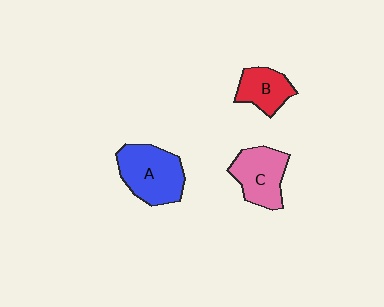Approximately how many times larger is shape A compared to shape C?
Approximately 1.2 times.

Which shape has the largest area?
Shape A (blue).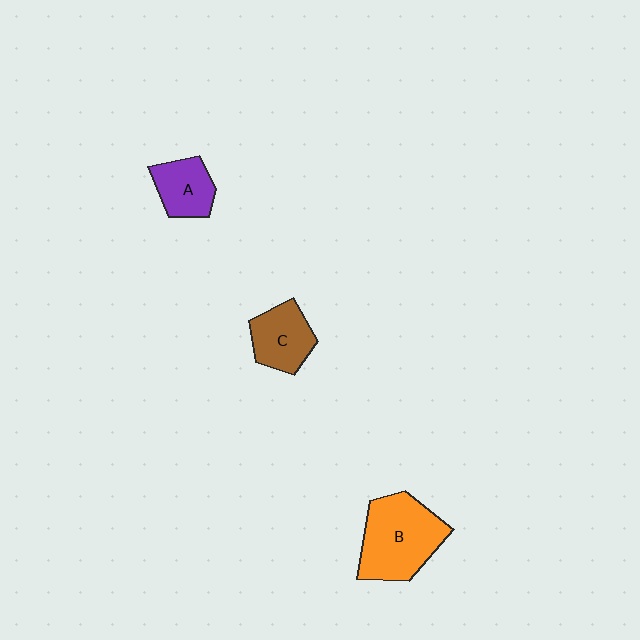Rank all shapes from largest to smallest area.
From largest to smallest: B (orange), C (brown), A (purple).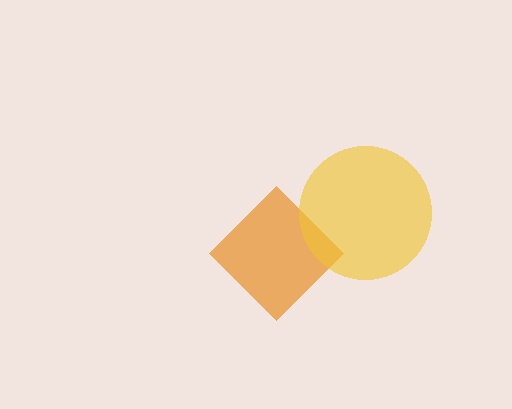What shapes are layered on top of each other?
The layered shapes are: an orange diamond, a yellow circle.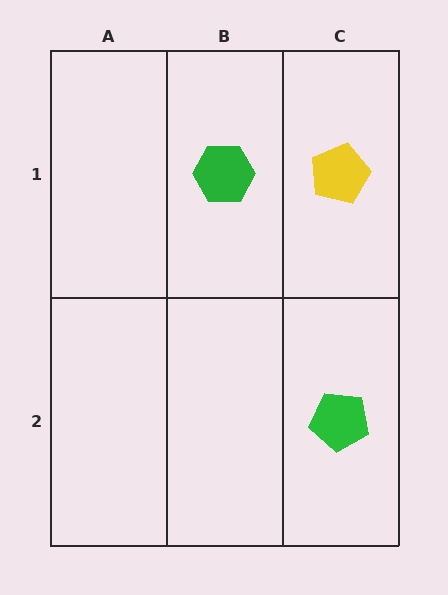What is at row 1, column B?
A green hexagon.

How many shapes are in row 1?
2 shapes.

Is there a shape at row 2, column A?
No, that cell is empty.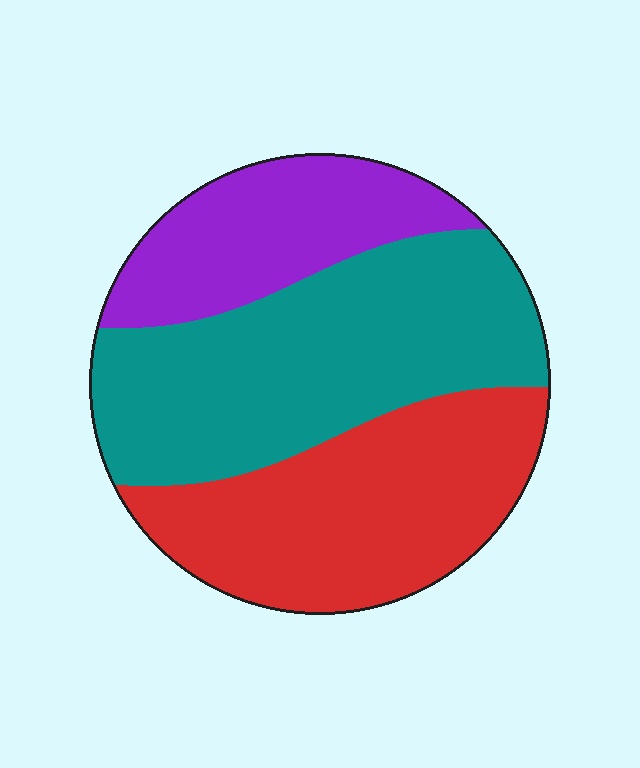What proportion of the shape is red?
Red covers 35% of the shape.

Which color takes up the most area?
Teal, at roughly 45%.